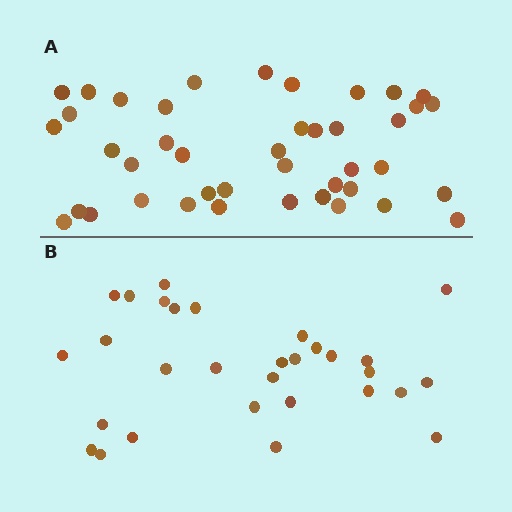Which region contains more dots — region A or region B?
Region A (the top region) has more dots.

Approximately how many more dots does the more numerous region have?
Region A has roughly 12 or so more dots than region B.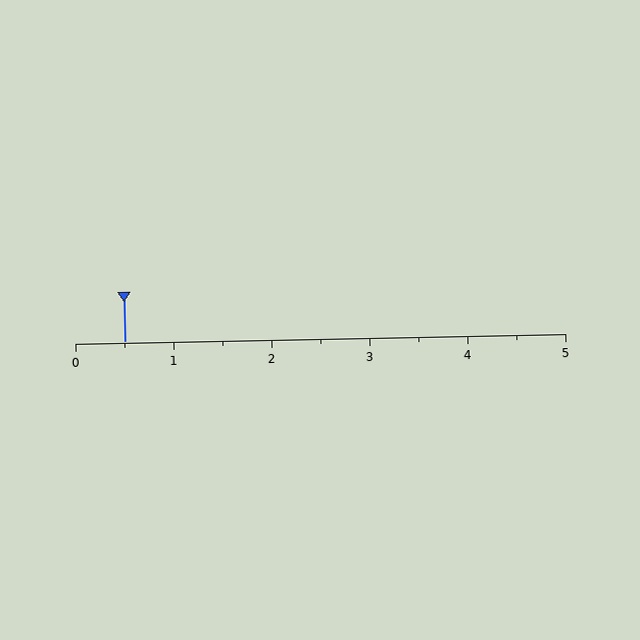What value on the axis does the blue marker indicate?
The marker indicates approximately 0.5.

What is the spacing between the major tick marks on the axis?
The major ticks are spaced 1 apart.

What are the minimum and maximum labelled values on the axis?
The axis runs from 0 to 5.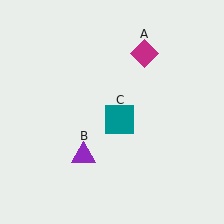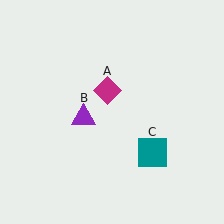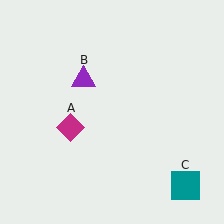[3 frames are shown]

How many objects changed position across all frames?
3 objects changed position: magenta diamond (object A), purple triangle (object B), teal square (object C).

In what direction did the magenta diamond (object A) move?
The magenta diamond (object A) moved down and to the left.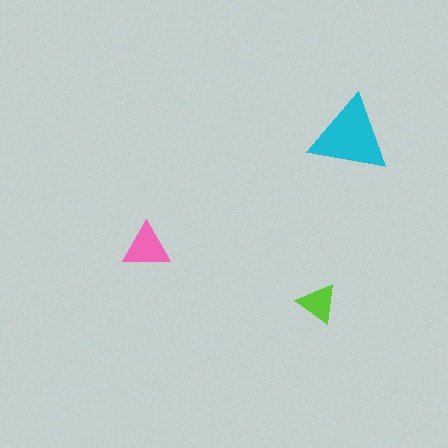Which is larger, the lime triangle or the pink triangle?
The pink one.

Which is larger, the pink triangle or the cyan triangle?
The cyan one.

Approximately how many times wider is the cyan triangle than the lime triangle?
About 2 times wider.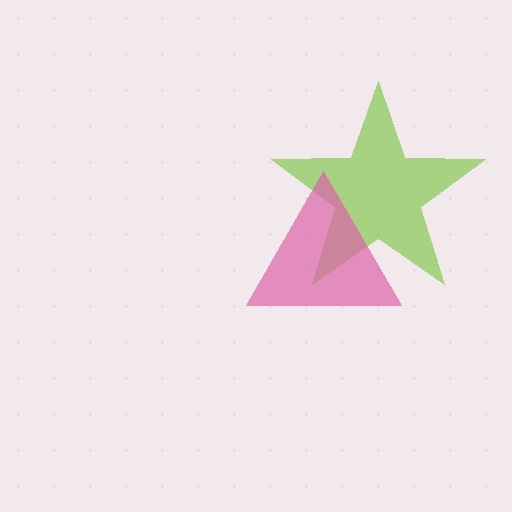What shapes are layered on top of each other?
The layered shapes are: a lime star, a pink triangle.